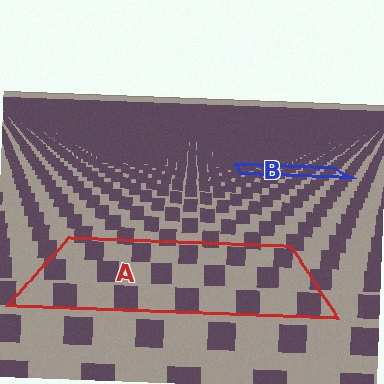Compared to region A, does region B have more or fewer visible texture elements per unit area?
Region B has more texture elements per unit area — they are packed more densely because it is farther away.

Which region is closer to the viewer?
Region A is closer. The texture elements there are larger and more spread out.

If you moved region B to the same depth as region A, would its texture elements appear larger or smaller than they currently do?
They would appear larger. At a closer depth, the same texture elements are projected at a bigger on-screen size.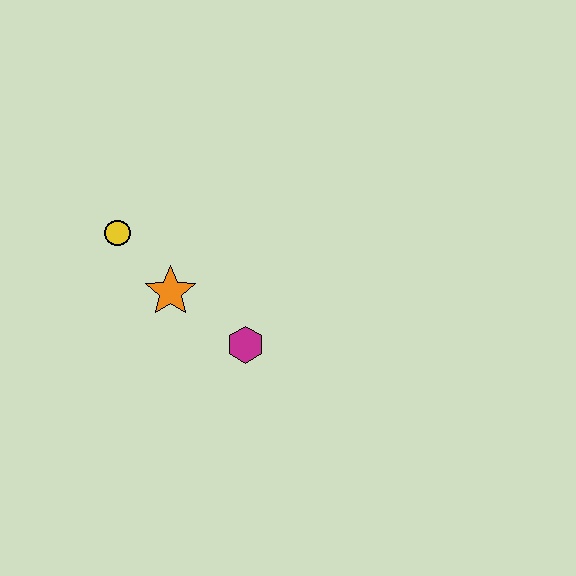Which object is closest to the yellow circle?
The orange star is closest to the yellow circle.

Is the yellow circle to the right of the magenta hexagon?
No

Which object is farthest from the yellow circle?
The magenta hexagon is farthest from the yellow circle.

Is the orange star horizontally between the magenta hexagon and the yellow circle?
Yes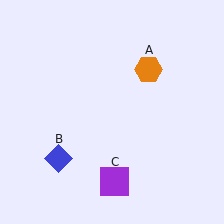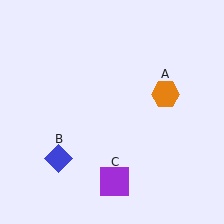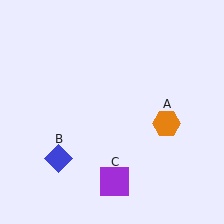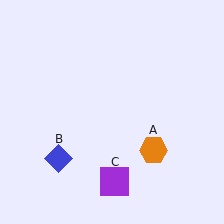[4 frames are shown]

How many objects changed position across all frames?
1 object changed position: orange hexagon (object A).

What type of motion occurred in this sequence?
The orange hexagon (object A) rotated clockwise around the center of the scene.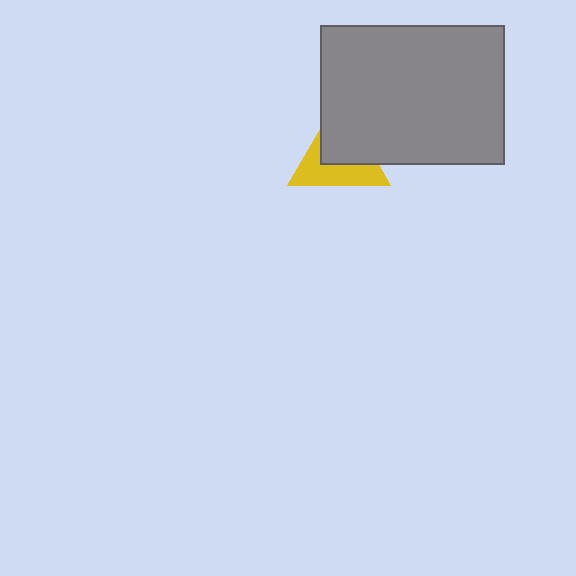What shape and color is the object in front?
The object in front is a gray rectangle.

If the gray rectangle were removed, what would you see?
You would see the complete yellow triangle.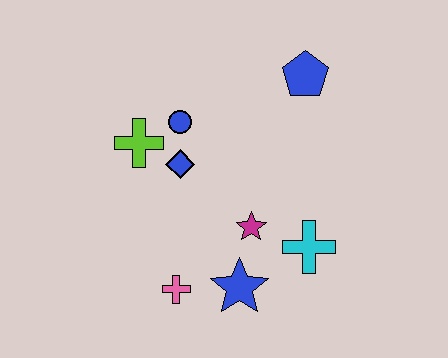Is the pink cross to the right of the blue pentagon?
No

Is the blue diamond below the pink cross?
No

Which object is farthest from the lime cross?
The cyan cross is farthest from the lime cross.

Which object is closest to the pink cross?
The blue star is closest to the pink cross.